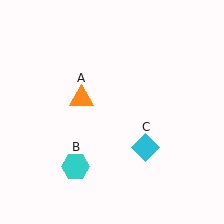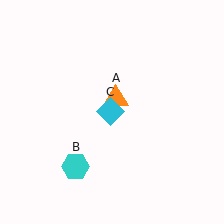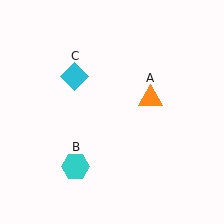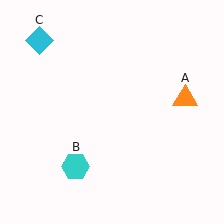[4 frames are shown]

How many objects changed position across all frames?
2 objects changed position: orange triangle (object A), cyan diamond (object C).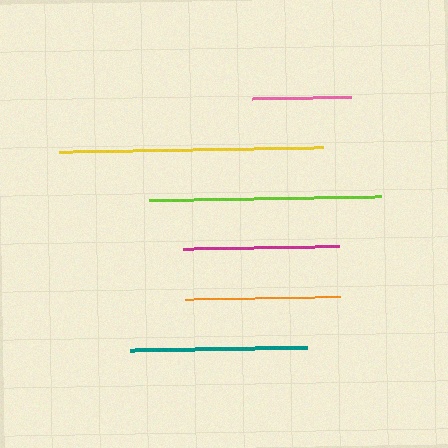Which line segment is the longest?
The yellow line is the longest at approximately 264 pixels.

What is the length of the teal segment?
The teal segment is approximately 177 pixels long.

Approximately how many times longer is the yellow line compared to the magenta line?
The yellow line is approximately 1.7 times the length of the magenta line.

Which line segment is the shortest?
The pink line is the shortest at approximately 99 pixels.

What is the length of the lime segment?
The lime segment is approximately 232 pixels long.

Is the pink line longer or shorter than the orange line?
The orange line is longer than the pink line.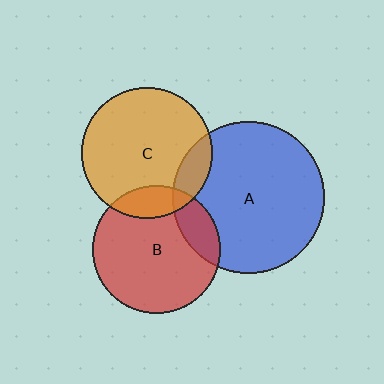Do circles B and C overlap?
Yes.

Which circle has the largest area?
Circle A (blue).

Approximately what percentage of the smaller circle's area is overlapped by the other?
Approximately 15%.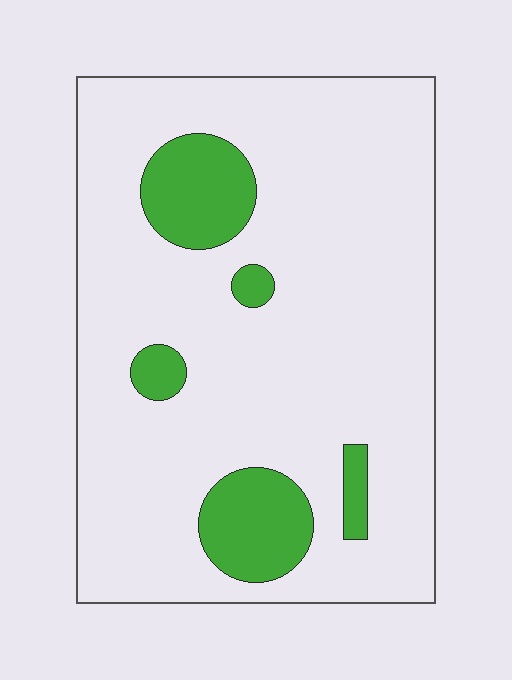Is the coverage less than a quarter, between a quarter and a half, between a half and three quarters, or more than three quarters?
Less than a quarter.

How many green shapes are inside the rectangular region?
5.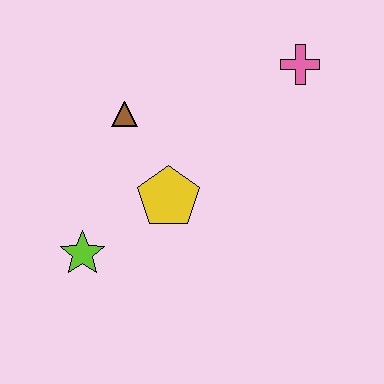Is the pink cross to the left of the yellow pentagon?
No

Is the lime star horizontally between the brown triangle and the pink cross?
No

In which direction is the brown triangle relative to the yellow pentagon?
The brown triangle is above the yellow pentagon.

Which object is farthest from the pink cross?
The lime star is farthest from the pink cross.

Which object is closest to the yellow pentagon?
The brown triangle is closest to the yellow pentagon.